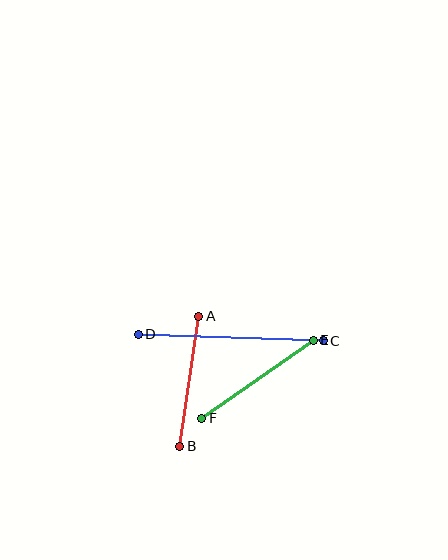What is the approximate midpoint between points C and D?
The midpoint is at approximately (231, 337) pixels.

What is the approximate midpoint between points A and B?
The midpoint is at approximately (189, 381) pixels.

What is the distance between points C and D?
The distance is approximately 185 pixels.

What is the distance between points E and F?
The distance is approximately 136 pixels.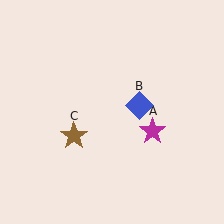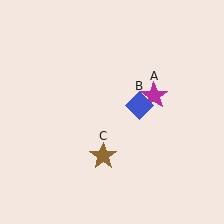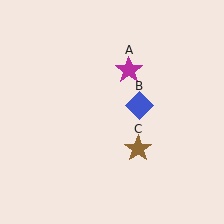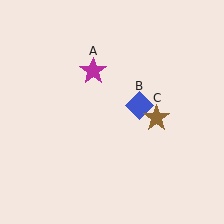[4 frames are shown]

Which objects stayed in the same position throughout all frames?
Blue diamond (object B) remained stationary.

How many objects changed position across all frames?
2 objects changed position: magenta star (object A), brown star (object C).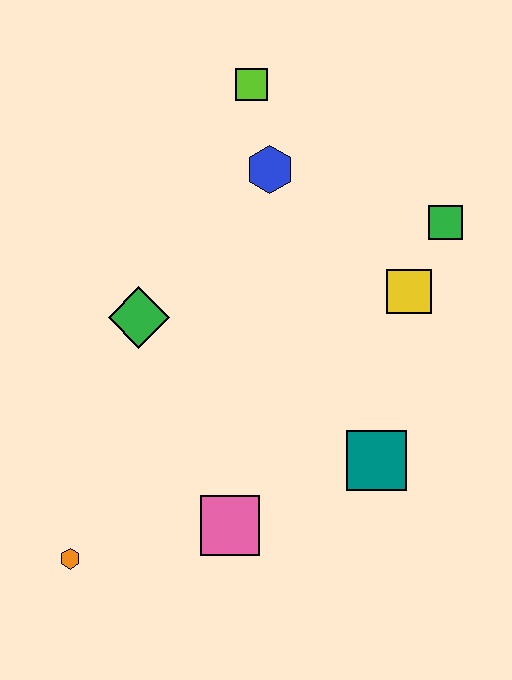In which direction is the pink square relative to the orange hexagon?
The pink square is to the right of the orange hexagon.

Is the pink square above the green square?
No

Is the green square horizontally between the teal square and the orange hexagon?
No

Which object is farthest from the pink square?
The lime square is farthest from the pink square.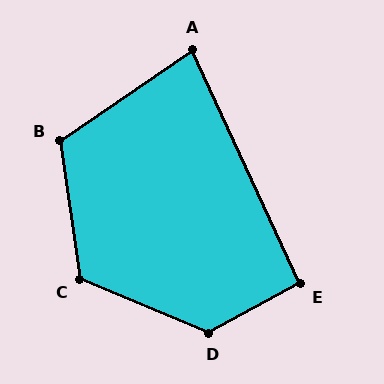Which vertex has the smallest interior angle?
A, at approximately 81 degrees.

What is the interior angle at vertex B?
Approximately 116 degrees (obtuse).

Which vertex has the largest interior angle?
D, at approximately 129 degrees.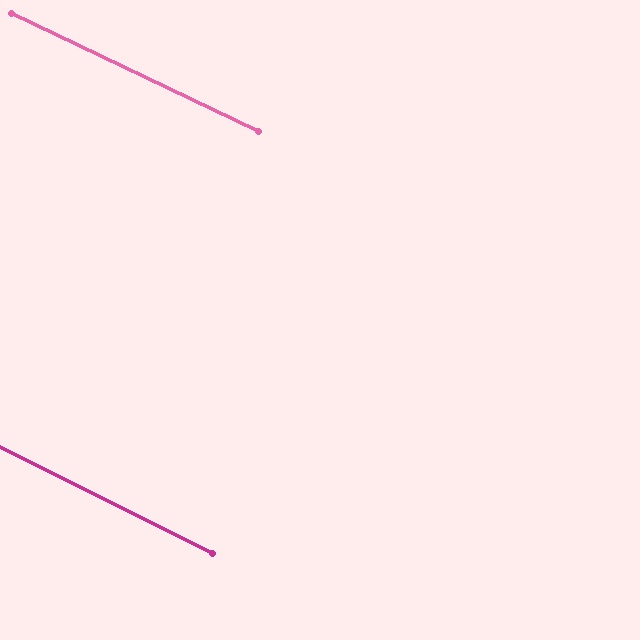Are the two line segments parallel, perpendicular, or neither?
Parallel — their directions differ by only 0.8°.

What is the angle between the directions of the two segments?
Approximately 1 degree.